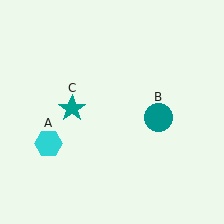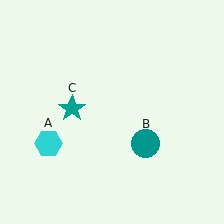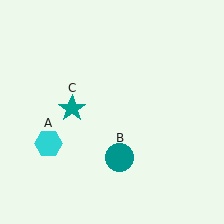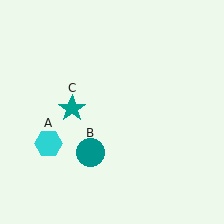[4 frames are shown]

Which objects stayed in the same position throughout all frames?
Cyan hexagon (object A) and teal star (object C) remained stationary.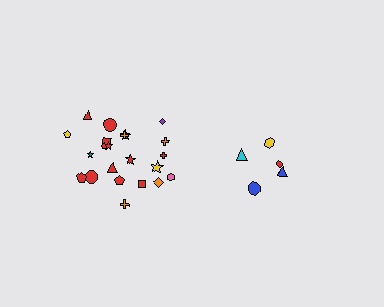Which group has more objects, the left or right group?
The left group.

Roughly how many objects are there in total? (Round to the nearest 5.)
Roughly 25 objects in total.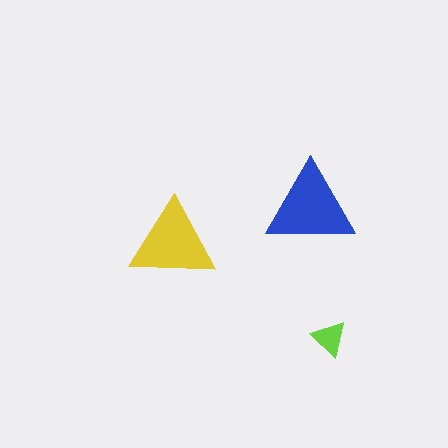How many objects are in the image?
There are 3 objects in the image.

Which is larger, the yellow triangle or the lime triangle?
The yellow one.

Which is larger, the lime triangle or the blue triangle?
The blue one.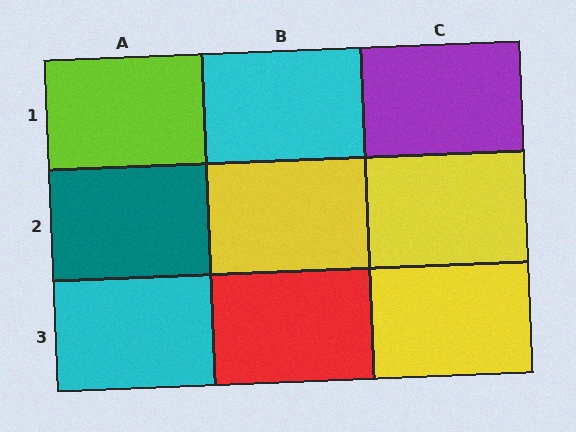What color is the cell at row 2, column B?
Yellow.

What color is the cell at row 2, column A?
Teal.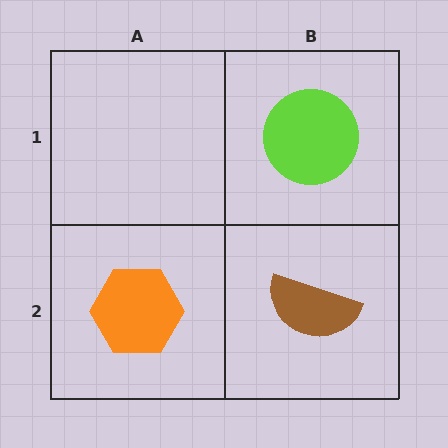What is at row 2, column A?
An orange hexagon.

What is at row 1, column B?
A lime circle.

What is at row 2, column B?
A brown semicircle.